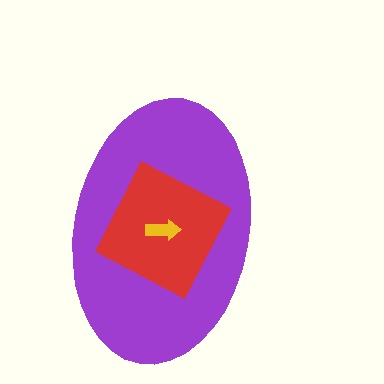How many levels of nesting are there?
3.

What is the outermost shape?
The purple ellipse.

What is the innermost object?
The yellow arrow.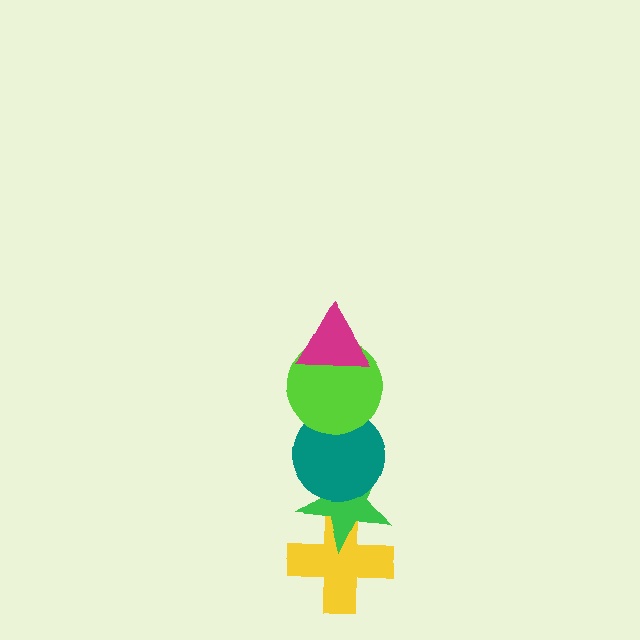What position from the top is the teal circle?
The teal circle is 3rd from the top.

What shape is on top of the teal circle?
The lime circle is on top of the teal circle.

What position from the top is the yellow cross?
The yellow cross is 5th from the top.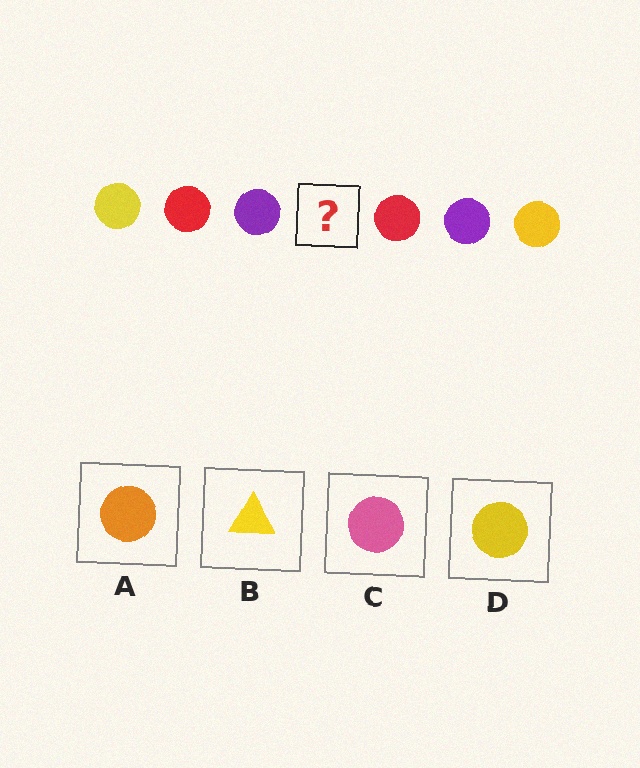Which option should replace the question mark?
Option D.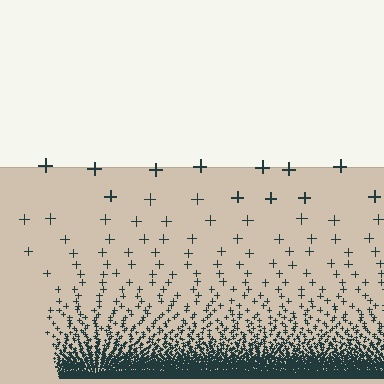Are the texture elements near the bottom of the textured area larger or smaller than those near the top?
Smaller. The gradient is inverted — elements near the bottom are smaller and denser.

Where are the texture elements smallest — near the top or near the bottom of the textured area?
Near the bottom.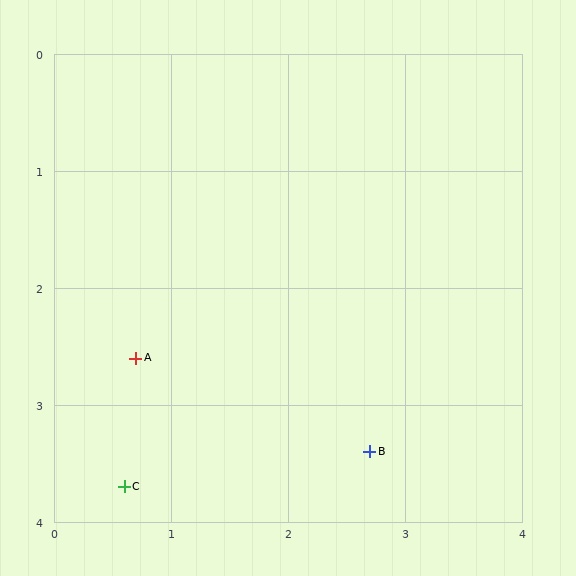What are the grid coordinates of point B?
Point B is at approximately (2.7, 3.4).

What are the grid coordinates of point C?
Point C is at approximately (0.6, 3.7).